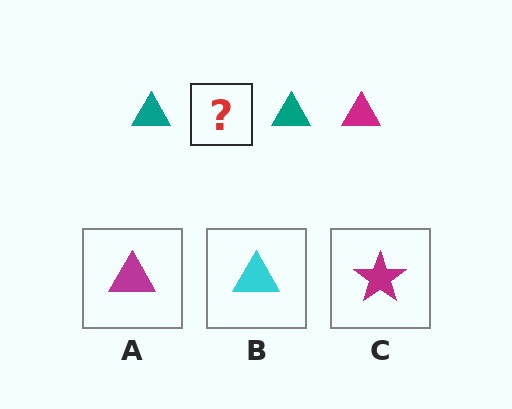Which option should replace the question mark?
Option A.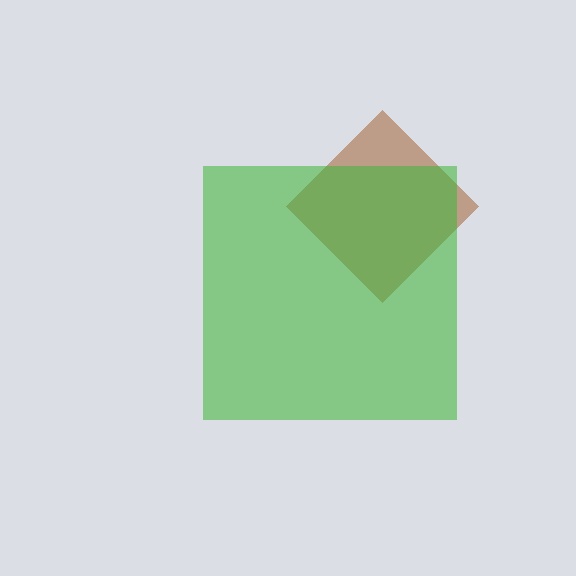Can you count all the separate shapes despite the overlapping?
Yes, there are 2 separate shapes.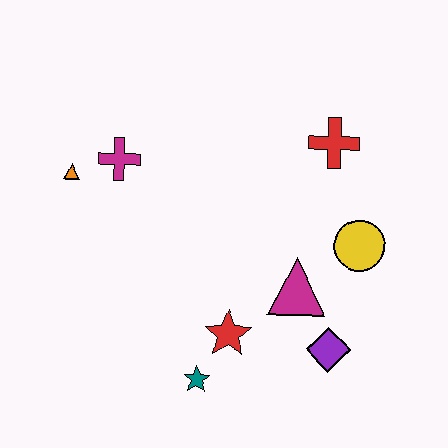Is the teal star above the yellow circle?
No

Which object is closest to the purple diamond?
The magenta triangle is closest to the purple diamond.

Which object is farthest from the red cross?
The teal star is farthest from the red cross.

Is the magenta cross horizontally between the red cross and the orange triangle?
Yes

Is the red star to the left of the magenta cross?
No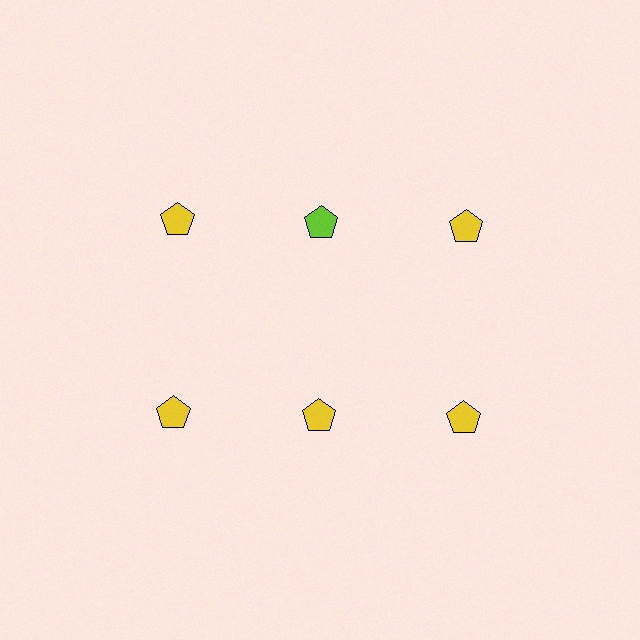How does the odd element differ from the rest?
It has a different color: lime instead of yellow.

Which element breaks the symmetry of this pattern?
The lime pentagon in the top row, second from left column breaks the symmetry. All other shapes are yellow pentagons.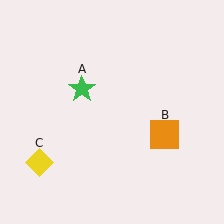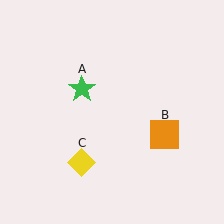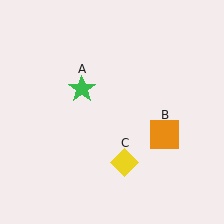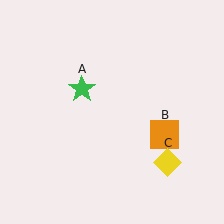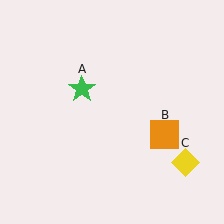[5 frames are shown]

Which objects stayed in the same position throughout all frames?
Green star (object A) and orange square (object B) remained stationary.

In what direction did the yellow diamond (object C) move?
The yellow diamond (object C) moved right.